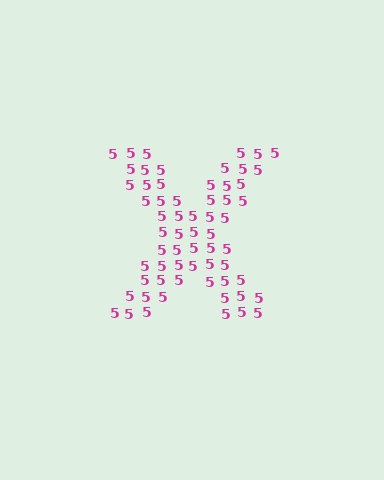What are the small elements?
The small elements are digit 5's.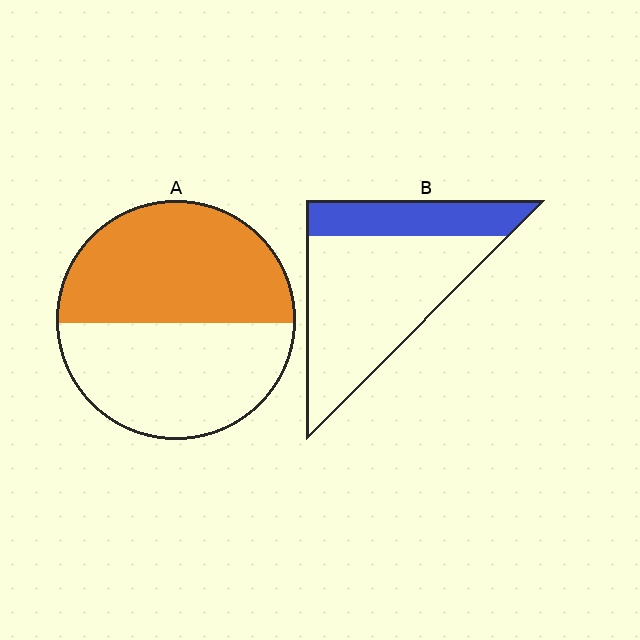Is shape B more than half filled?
No.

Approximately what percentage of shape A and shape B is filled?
A is approximately 50% and B is approximately 30%.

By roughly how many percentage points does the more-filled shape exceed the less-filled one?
By roughly 25 percentage points (A over B).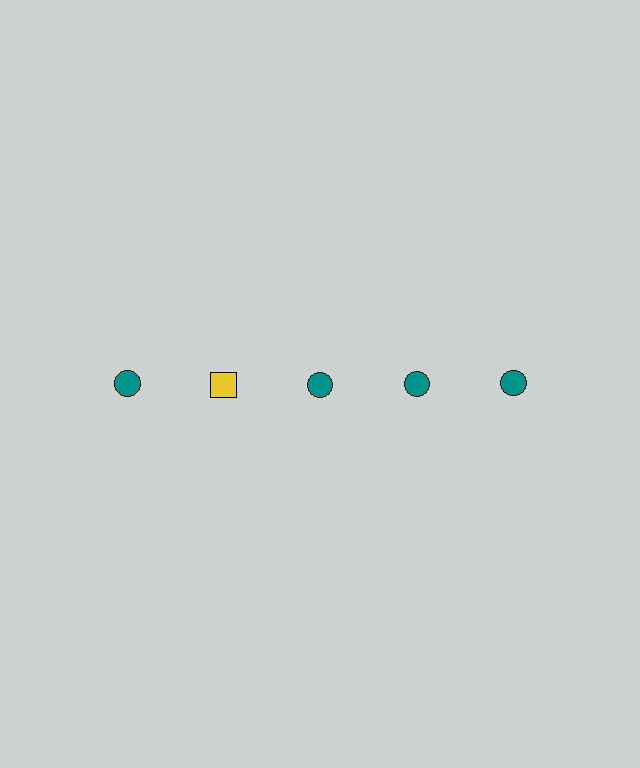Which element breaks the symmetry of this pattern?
The yellow square in the top row, second from left column breaks the symmetry. All other shapes are teal circles.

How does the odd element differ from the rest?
It differs in both color (yellow instead of teal) and shape (square instead of circle).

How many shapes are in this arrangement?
There are 5 shapes arranged in a grid pattern.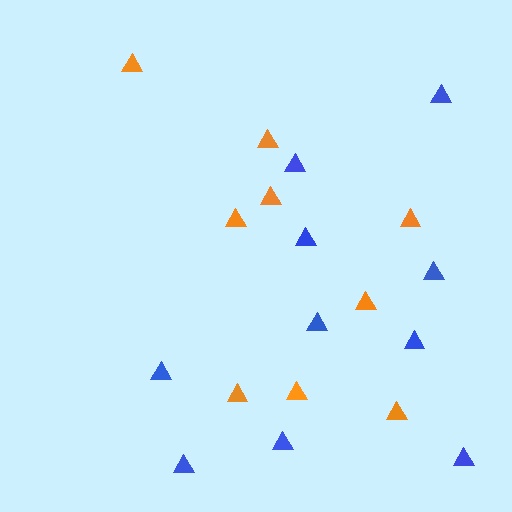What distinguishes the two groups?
There are 2 groups: one group of blue triangles (10) and one group of orange triangles (9).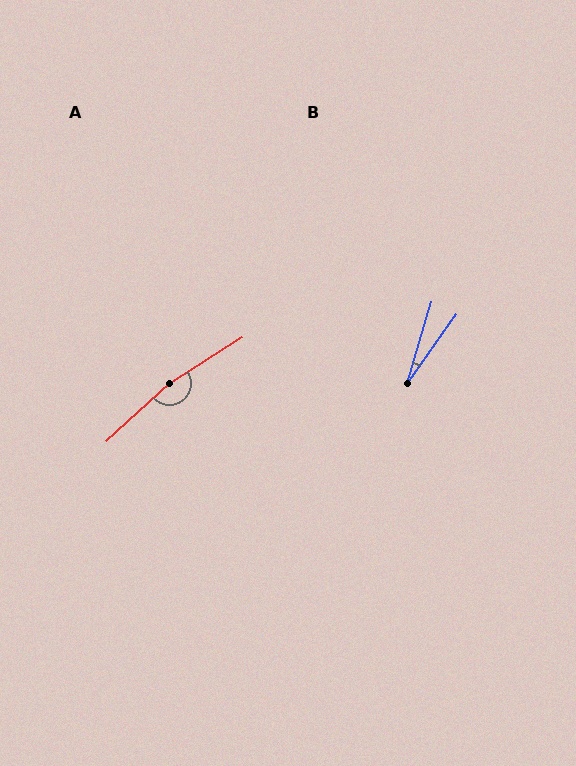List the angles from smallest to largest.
B (19°), A (170°).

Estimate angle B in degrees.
Approximately 19 degrees.